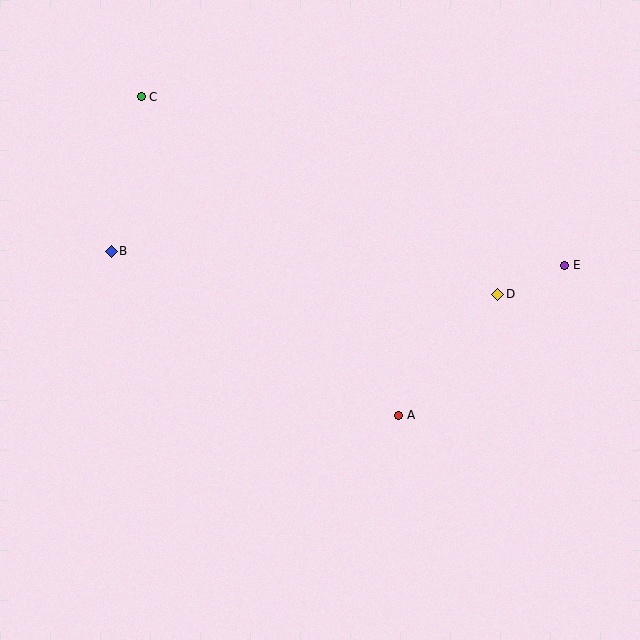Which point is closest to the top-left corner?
Point C is closest to the top-left corner.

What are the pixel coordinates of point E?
Point E is at (565, 265).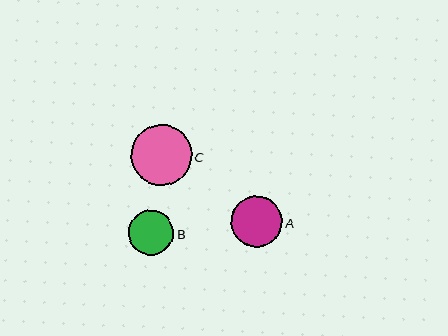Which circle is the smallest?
Circle B is the smallest with a size of approximately 45 pixels.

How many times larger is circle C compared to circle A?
Circle C is approximately 1.2 times the size of circle A.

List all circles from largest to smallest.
From largest to smallest: C, A, B.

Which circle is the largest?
Circle C is the largest with a size of approximately 61 pixels.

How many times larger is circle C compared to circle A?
Circle C is approximately 1.2 times the size of circle A.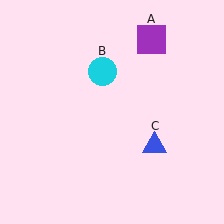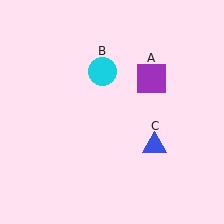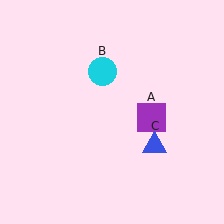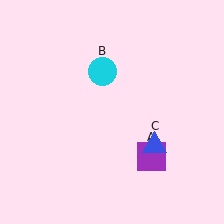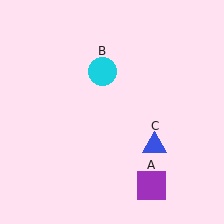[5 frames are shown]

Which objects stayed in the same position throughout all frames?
Cyan circle (object B) and blue triangle (object C) remained stationary.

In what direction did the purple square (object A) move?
The purple square (object A) moved down.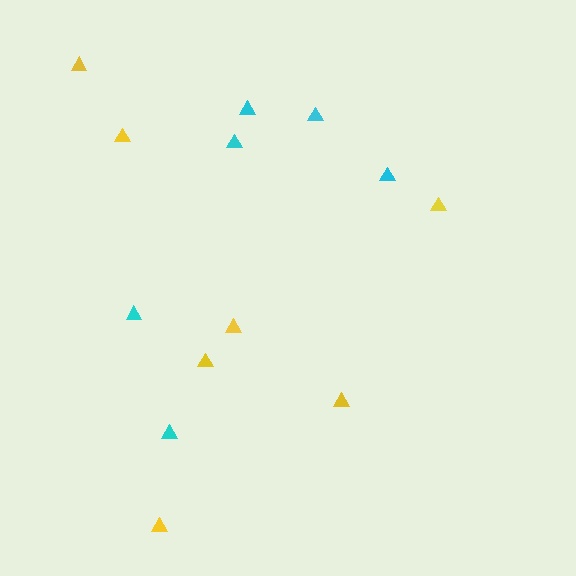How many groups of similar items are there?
There are 2 groups: one group of cyan triangles (6) and one group of yellow triangles (7).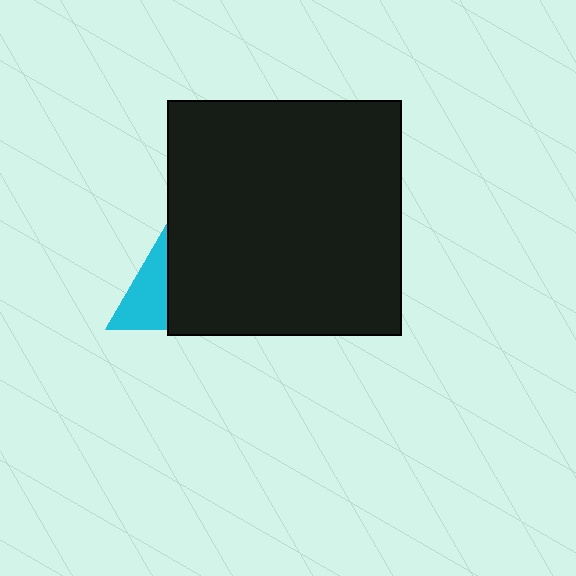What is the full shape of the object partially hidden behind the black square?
The partially hidden object is a cyan triangle.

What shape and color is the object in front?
The object in front is a black square.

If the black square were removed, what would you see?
You would see the complete cyan triangle.